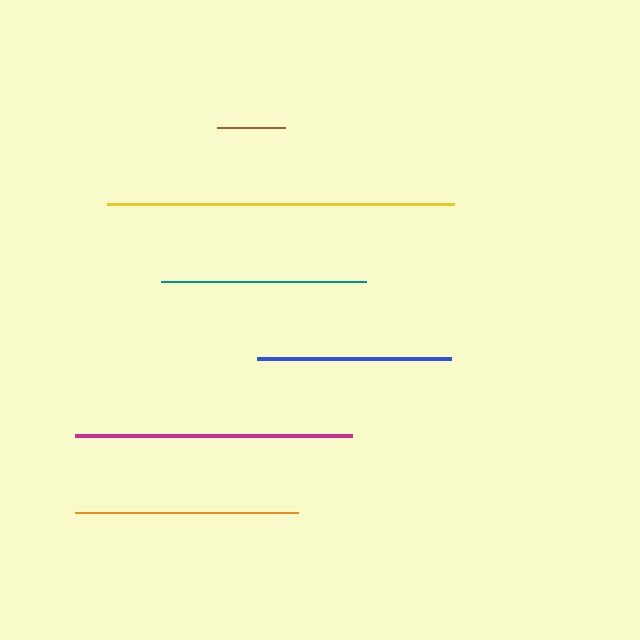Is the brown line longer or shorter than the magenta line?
The magenta line is longer than the brown line.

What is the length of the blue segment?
The blue segment is approximately 193 pixels long.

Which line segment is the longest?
The yellow line is the longest at approximately 347 pixels.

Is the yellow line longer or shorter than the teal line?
The yellow line is longer than the teal line.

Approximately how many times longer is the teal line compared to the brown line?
The teal line is approximately 3.0 times the length of the brown line.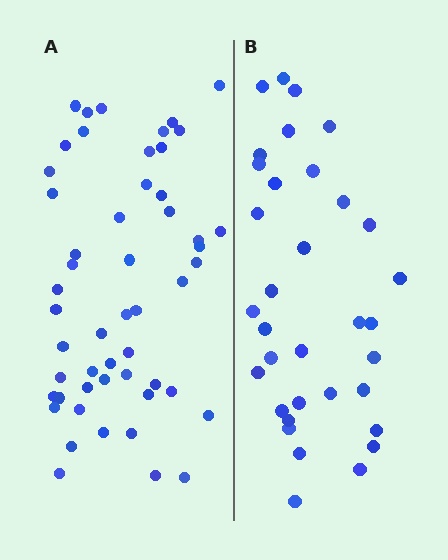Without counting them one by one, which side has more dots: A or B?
Region A (the left region) has more dots.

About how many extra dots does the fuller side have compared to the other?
Region A has approximately 20 more dots than region B.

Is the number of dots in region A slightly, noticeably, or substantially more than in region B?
Region A has substantially more. The ratio is roughly 1.5 to 1.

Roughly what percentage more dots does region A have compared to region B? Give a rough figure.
About 55% more.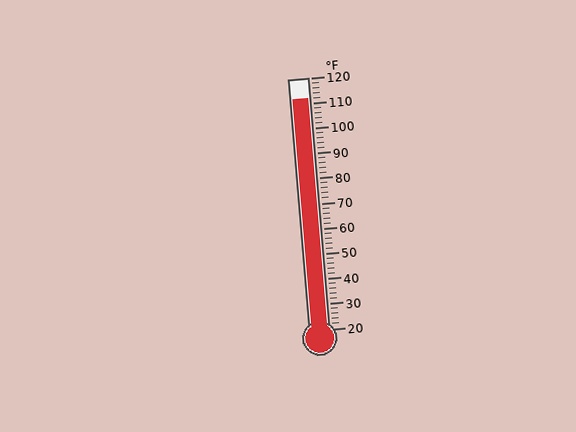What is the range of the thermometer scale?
The thermometer scale ranges from 20°F to 120°F.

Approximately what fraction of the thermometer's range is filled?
The thermometer is filled to approximately 90% of its range.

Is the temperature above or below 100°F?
The temperature is above 100°F.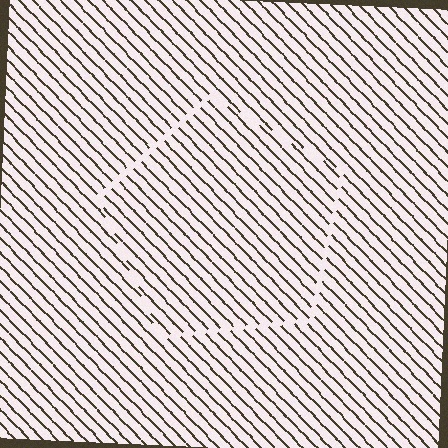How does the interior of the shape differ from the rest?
The interior of the shape contains the same grating, shifted by half a period — the contour is defined by the phase discontinuity where line-ends from the inner and outer gratings abut.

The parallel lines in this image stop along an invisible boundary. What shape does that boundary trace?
An illusory pentagon. The interior of the shape contains the same grating, shifted by half a period — the contour is defined by the phase discontinuity where line-ends from the inner and outer gratings abut.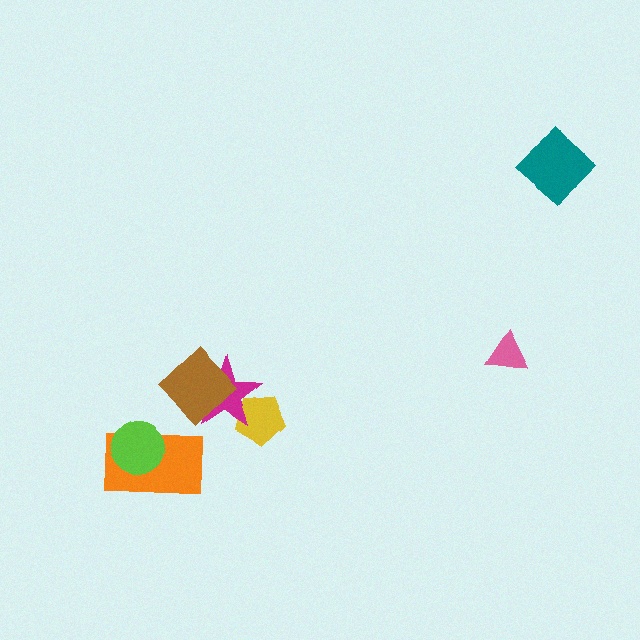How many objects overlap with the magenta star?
2 objects overlap with the magenta star.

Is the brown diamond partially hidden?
No, no other shape covers it.